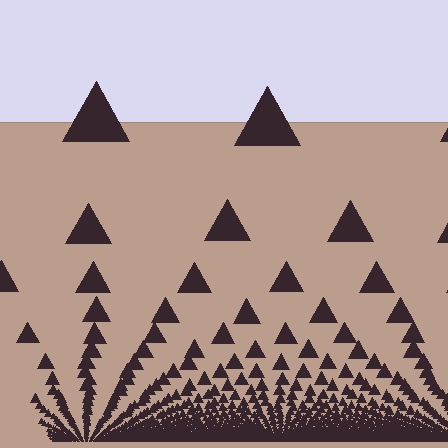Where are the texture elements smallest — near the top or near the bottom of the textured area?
Near the bottom.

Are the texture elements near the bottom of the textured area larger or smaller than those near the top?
Smaller. The gradient is inverted — elements near the bottom are smaller and denser.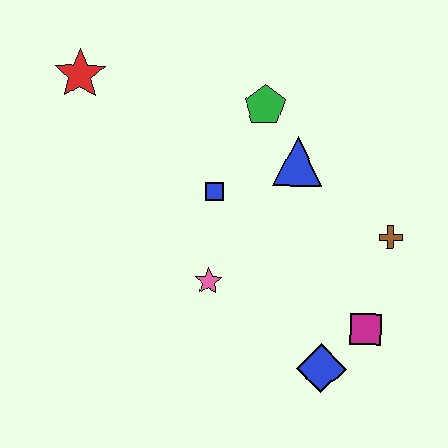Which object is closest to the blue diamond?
The magenta square is closest to the blue diamond.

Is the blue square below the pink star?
No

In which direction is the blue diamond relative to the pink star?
The blue diamond is to the right of the pink star.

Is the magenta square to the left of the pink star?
No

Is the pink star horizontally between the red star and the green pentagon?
Yes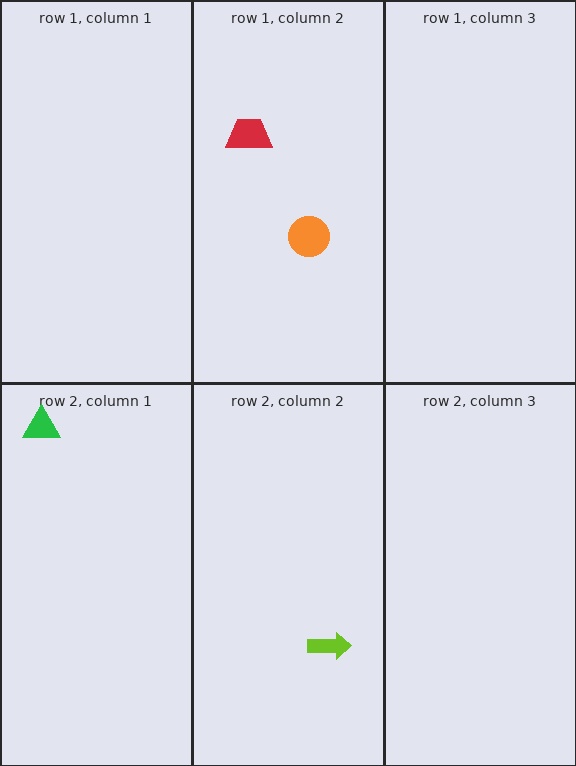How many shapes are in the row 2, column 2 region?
1.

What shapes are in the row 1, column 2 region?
The orange circle, the red trapezoid.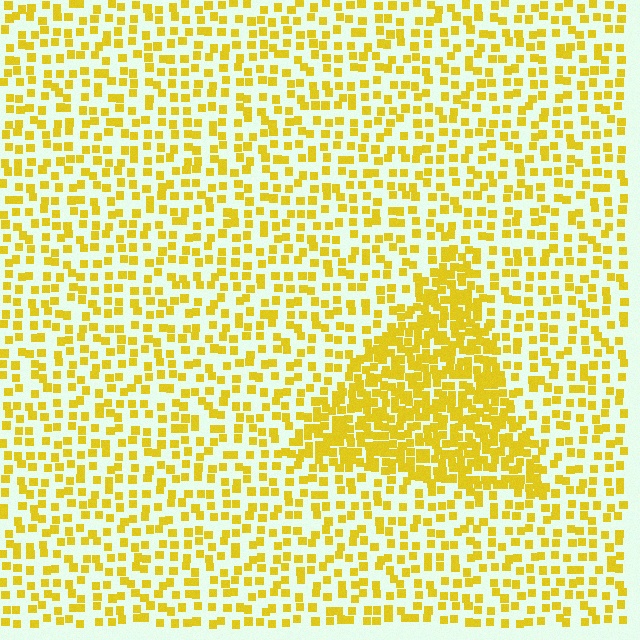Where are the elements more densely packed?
The elements are more densely packed inside the triangle boundary.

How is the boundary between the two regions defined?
The boundary is defined by a change in element density (approximately 2.3x ratio). All elements are the same color, size, and shape.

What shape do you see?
I see a triangle.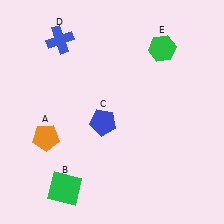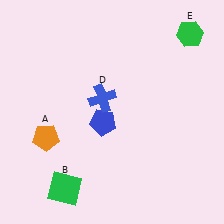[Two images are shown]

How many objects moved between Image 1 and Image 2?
2 objects moved between the two images.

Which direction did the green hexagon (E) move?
The green hexagon (E) moved right.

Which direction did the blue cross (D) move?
The blue cross (D) moved down.